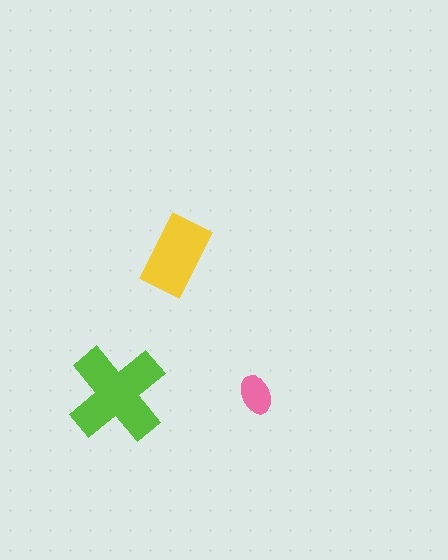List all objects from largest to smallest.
The lime cross, the yellow rectangle, the pink ellipse.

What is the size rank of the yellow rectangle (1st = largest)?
2nd.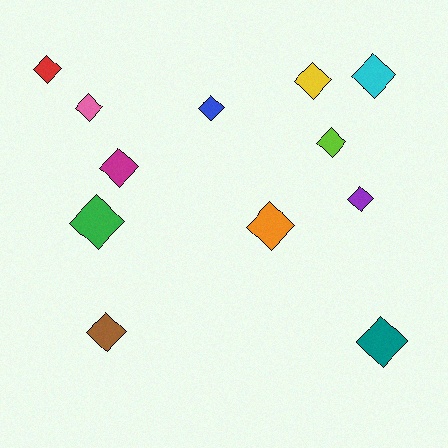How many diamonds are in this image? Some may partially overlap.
There are 12 diamonds.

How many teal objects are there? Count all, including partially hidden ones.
There is 1 teal object.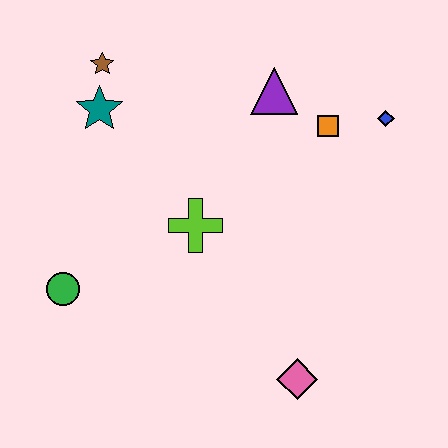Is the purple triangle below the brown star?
Yes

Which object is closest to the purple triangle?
The orange square is closest to the purple triangle.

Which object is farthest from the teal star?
The pink diamond is farthest from the teal star.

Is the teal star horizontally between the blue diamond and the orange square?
No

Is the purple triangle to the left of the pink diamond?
Yes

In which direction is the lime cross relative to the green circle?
The lime cross is to the right of the green circle.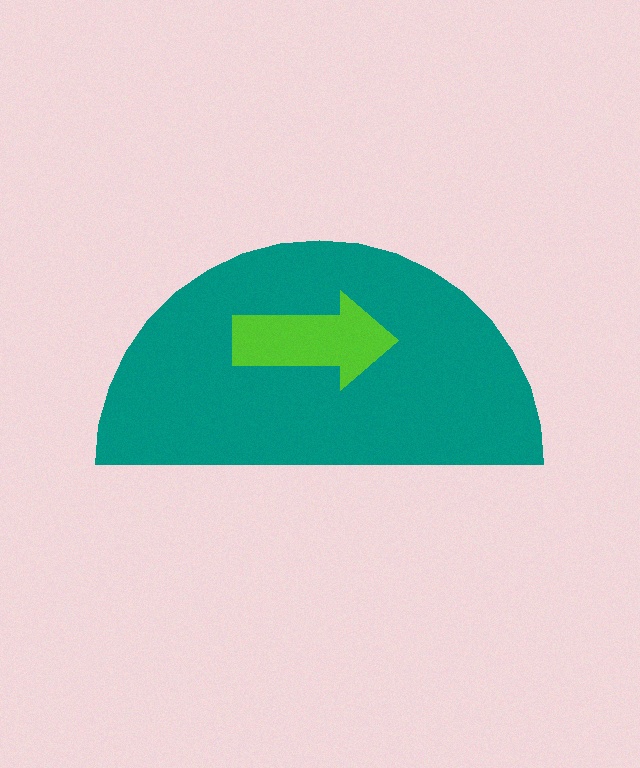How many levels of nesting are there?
2.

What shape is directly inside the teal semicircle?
The lime arrow.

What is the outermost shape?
The teal semicircle.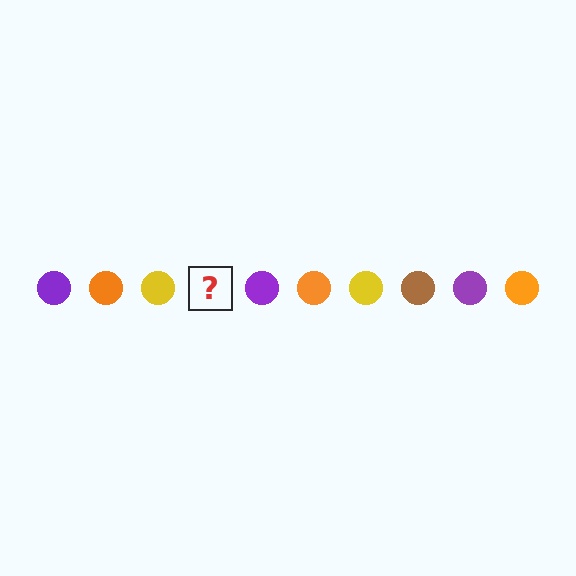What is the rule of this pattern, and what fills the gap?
The rule is that the pattern cycles through purple, orange, yellow, brown circles. The gap should be filled with a brown circle.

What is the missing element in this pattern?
The missing element is a brown circle.